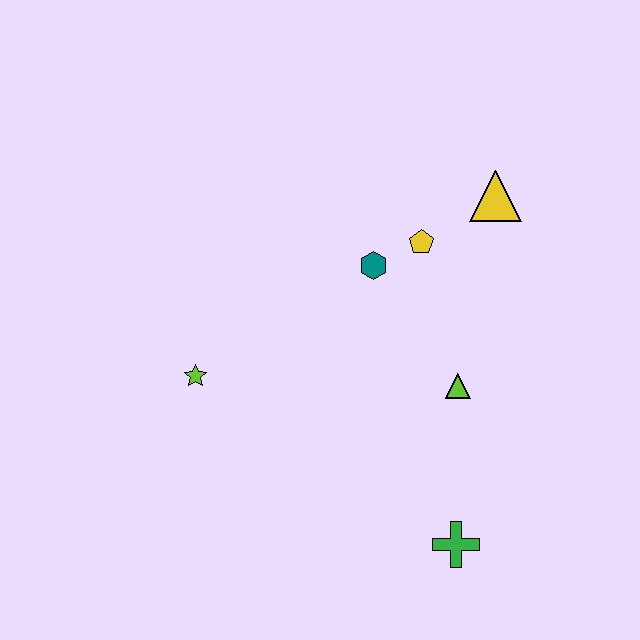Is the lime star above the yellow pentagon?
No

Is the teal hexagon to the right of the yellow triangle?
No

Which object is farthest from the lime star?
The yellow triangle is farthest from the lime star.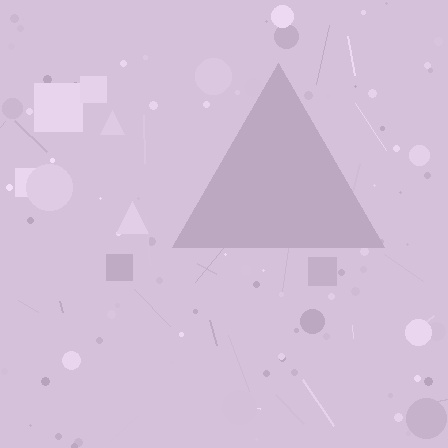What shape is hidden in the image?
A triangle is hidden in the image.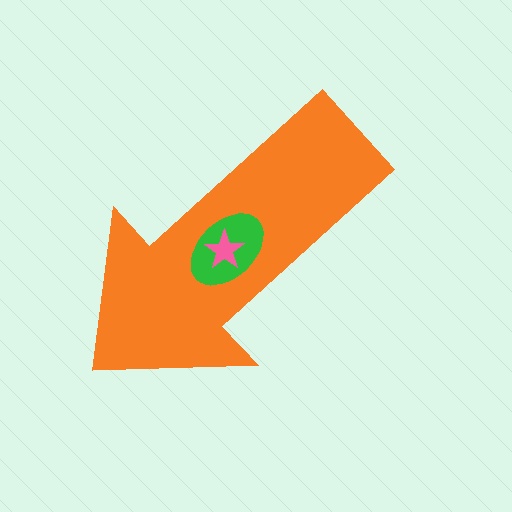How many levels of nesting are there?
3.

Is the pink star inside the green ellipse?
Yes.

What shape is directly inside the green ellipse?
The pink star.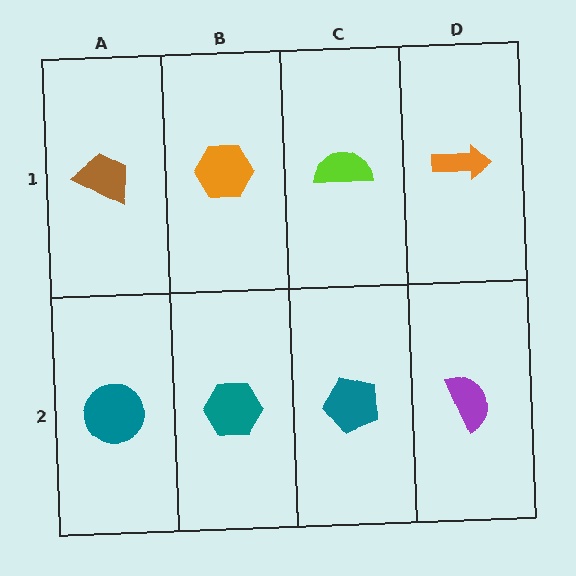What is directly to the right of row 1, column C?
An orange arrow.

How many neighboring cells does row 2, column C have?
3.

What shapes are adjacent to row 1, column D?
A purple semicircle (row 2, column D), a lime semicircle (row 1, column C).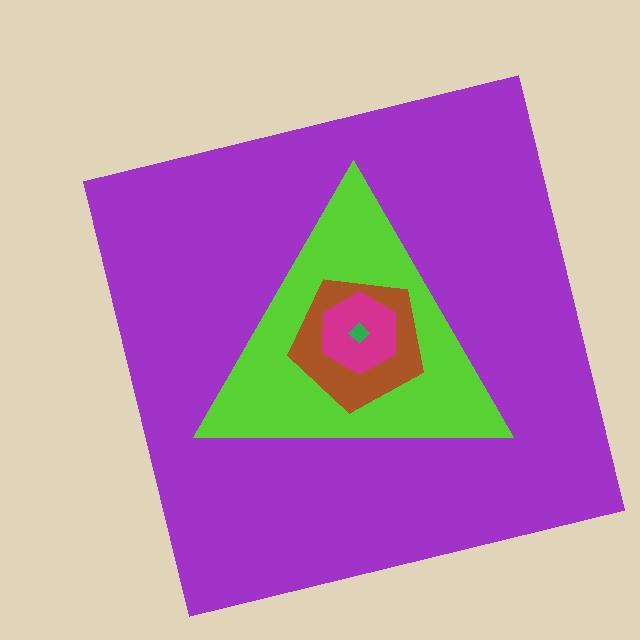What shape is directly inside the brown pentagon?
The magenta hexagon.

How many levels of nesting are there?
5.